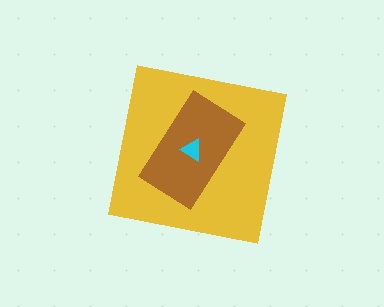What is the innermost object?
The cyan triangle.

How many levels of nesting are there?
3.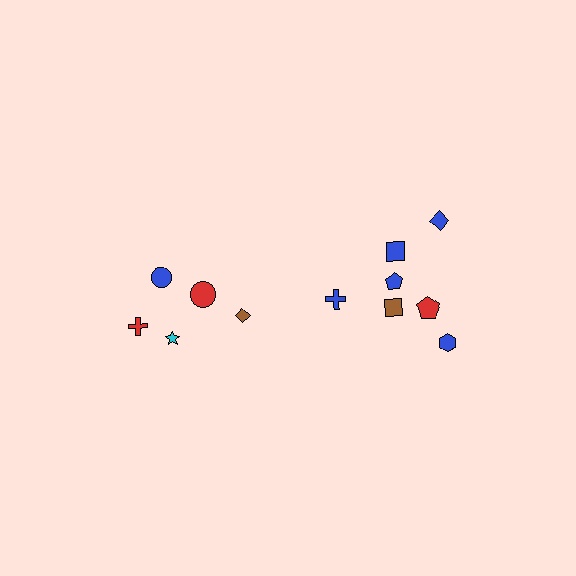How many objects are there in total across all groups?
There are 12 objects.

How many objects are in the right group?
There are 7 objects.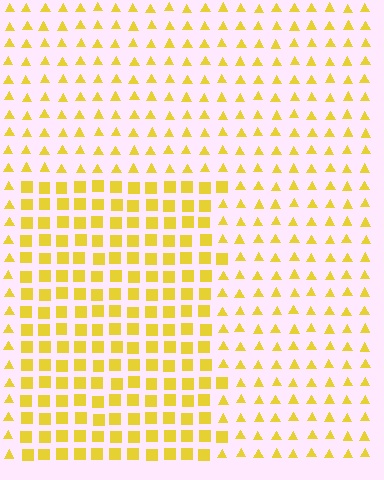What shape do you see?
I see a rectangle.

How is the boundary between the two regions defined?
The boundary is defined by a change in element shape: squares inside vs. triangles outside. All elements share the same color and spacing.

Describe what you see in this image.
The image is filled with small yellow elements arranged in a uniform grid. A rectangle-shaped region contains squares, while the surrounding area contains triangles. The boundary is defined purely by the change in element shape.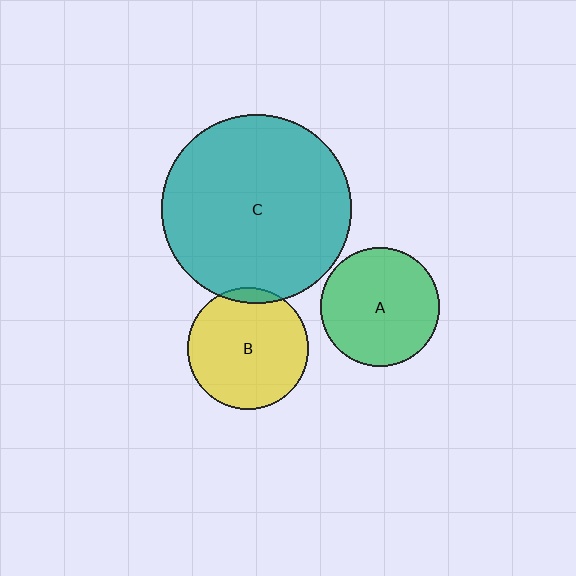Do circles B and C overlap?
Yes.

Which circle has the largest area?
Circle C (teal).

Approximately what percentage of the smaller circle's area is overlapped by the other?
Approximately 5%.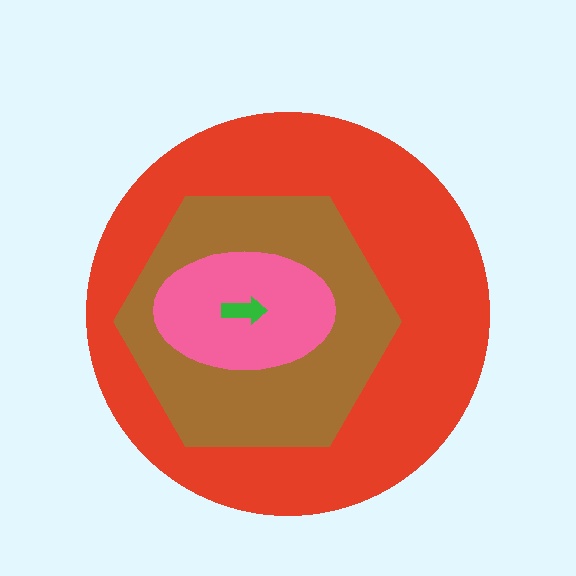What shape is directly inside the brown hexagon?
The pink ellipse.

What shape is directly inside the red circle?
The brown hexagon.